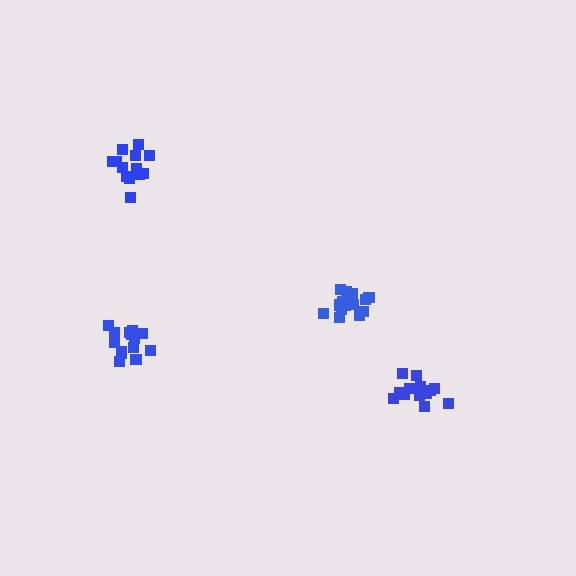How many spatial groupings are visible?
There are 4 spatial groupings.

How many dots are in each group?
Group 1: 14 dots, Group 2: 13 dots, Group 3: 15 dots, Group 4: 13 dots (55 total).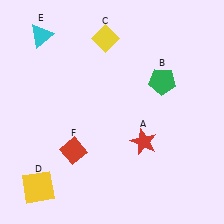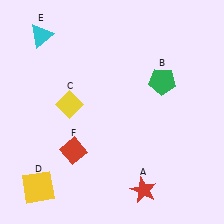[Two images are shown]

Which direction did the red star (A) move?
The red star (A) moved down.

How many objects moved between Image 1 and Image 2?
2 objects moved between the two images.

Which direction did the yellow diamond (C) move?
The yellow diamond (C) moved down.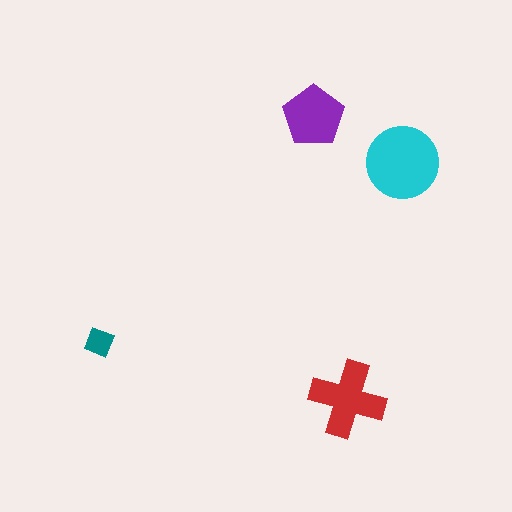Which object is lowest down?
The red cross is bottommost.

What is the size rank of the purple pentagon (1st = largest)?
3rd.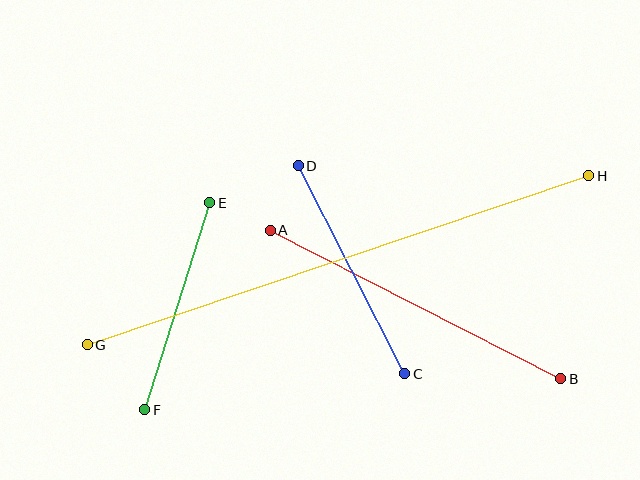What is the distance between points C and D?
The distance is approximately 234 pixels.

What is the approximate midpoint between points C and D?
The midpoint is at approximately (352, 270) pixels.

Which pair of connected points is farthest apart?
Points G and H are farthest apart.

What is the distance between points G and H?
The distance is approximately 529 pixels.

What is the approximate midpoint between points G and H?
The midpoint is at approximately (338, 260) pixels.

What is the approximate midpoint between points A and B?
The midpoint is at approximately (415, 305) pixels.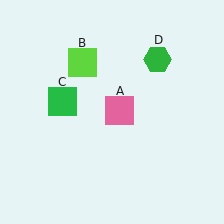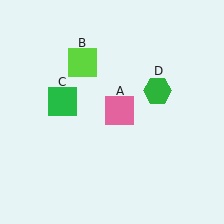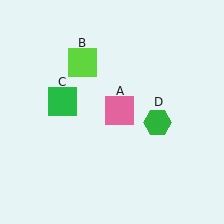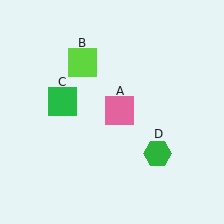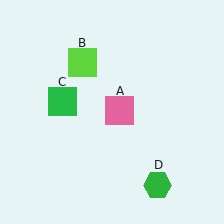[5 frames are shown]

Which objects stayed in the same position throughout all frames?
Pink square (object A) and lime square (object B) and green square (object C) remained stationary.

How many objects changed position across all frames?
1 object changed position: green hexagon (object D).